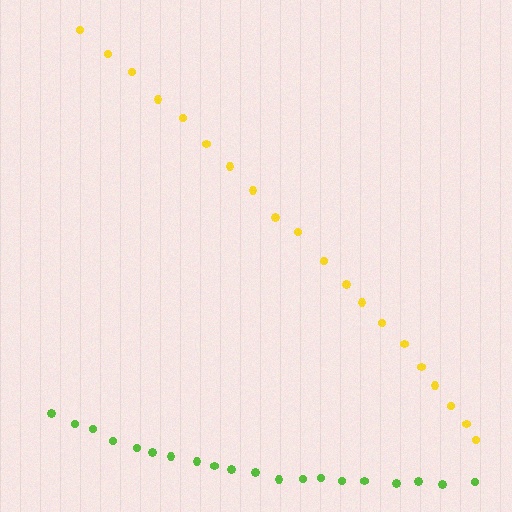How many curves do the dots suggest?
There are 2 distinct paths.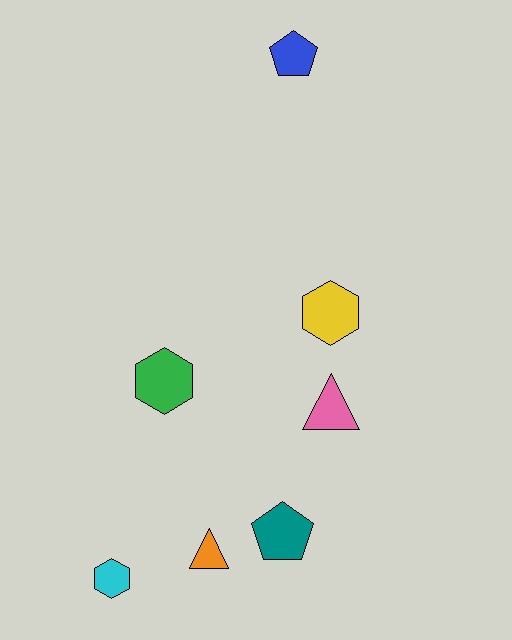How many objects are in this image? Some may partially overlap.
There are 7 objects.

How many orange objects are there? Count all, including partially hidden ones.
There is 1 orange object.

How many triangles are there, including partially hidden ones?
There are 2 triangles.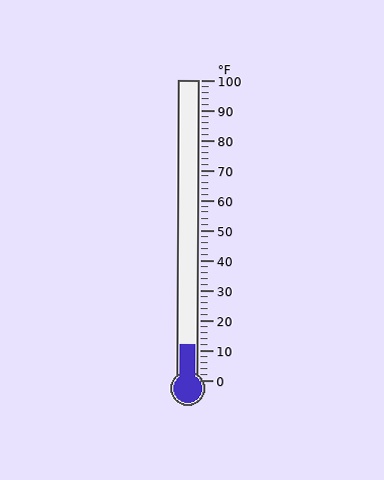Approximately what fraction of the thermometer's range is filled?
The thermometer is filled to approximately 10% of its range.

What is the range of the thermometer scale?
The thermometer scale ranges from 0°F to 100°F.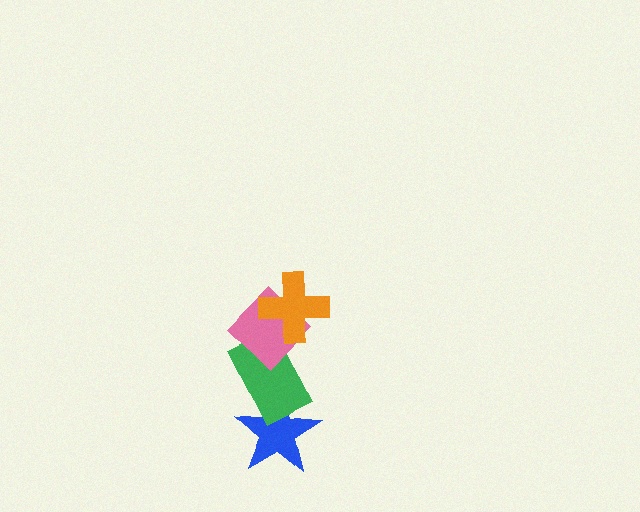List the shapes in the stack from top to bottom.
From top to bottom: the orange cross, the pink diamond, the green rectangle, the blue star.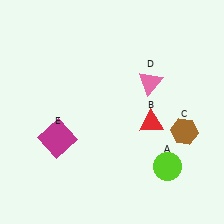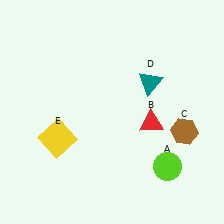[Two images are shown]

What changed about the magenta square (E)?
In Image 1, E is magenta. In Image 2, it changed to yellow.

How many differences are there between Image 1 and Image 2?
There are 2 differences between the two images.